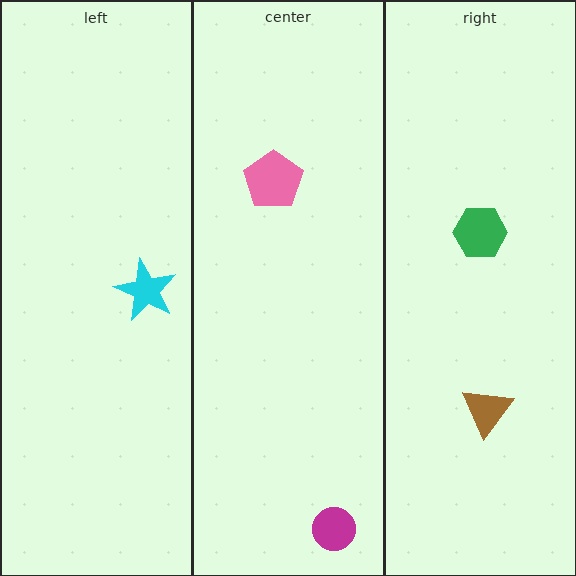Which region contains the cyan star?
The left region.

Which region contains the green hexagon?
The right region.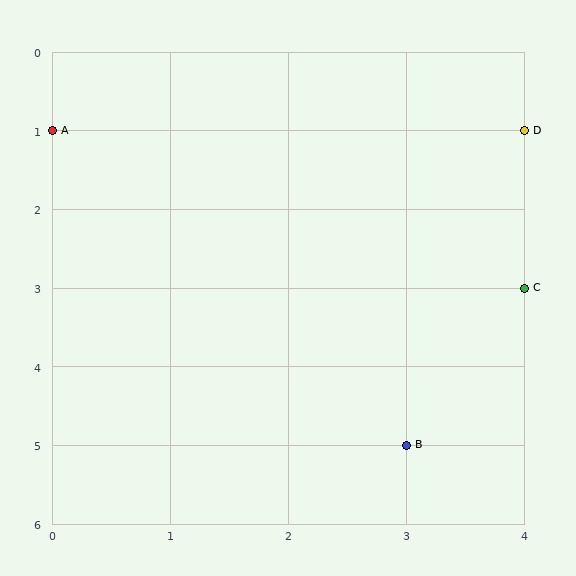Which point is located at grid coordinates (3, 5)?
Point B is at (3, 5).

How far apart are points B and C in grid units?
Points B and C are 1 column and 2 rows apart (about 2.2 grid units diagonally).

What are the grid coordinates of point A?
Point A is at grid coordinates (0, 1).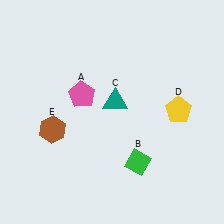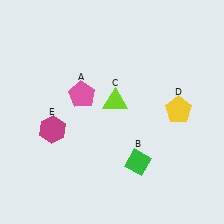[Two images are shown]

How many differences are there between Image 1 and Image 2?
There are 2 differences between the two images.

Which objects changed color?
C changed from teal to lime. E changed from brown to magenta.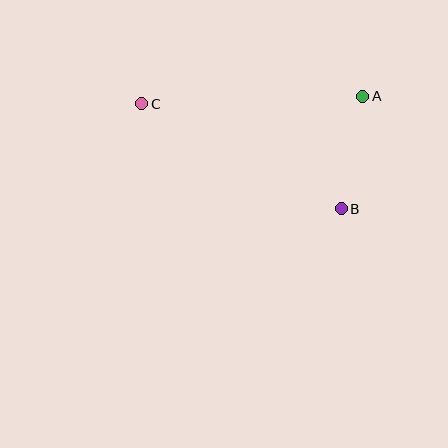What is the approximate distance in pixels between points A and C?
The distance between A and C is approximately 221 pixels.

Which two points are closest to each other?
Points A and B are closest to each other.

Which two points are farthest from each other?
Points B and C are farthest from each other.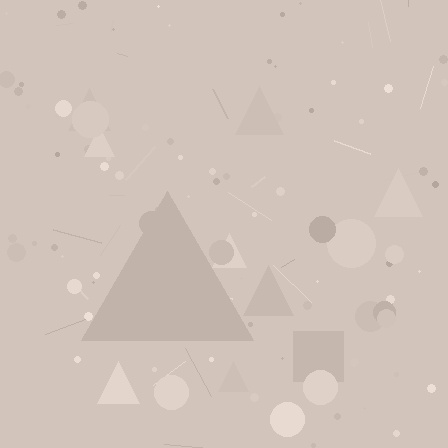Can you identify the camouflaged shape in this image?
The camouflaged shape is a triangle.